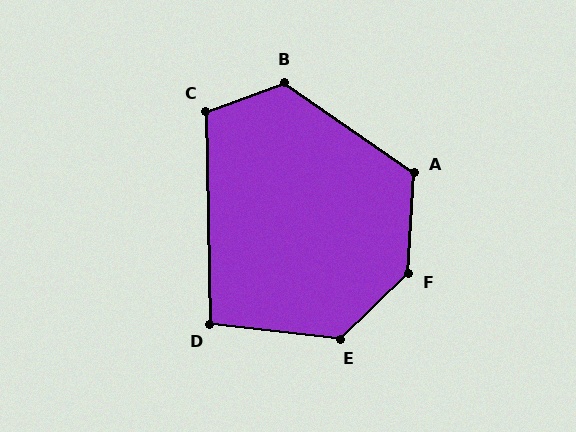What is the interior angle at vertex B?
Approximately 125 degrees (obtuse).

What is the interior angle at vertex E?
Approximately 130 degrees (obtuse).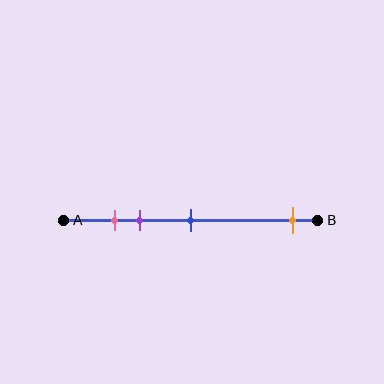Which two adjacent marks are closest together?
The pink and purple marks are the closest adjacent pair.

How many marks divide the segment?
There are 4 marks dividing the segment.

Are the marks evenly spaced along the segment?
No, the marks are not evenly spaced.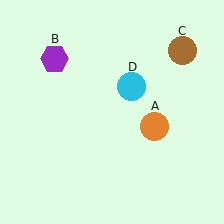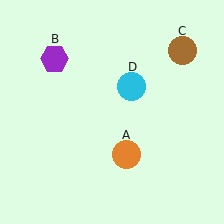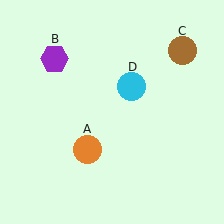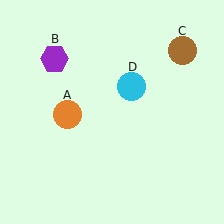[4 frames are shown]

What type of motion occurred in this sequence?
The orange circle (object A) rotated clockwise around the center of the scene.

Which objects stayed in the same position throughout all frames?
Purple hexagon (object B) and brown circle (object C) and cyan circle (object D) remained stationary.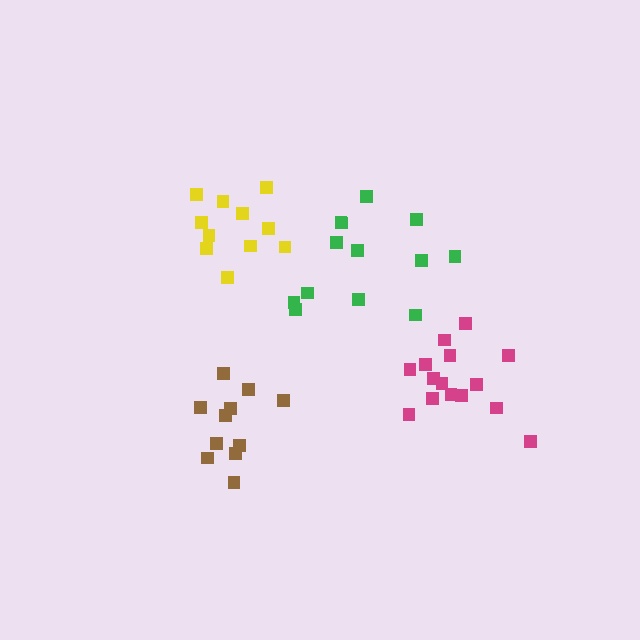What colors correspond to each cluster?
The clusters are colored: yellow, brown, green, magenta.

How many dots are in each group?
Group 1: 11 dots, Group 2: 11 dots, Group 3: 13 dots, Group 4: 15 dots (50 total).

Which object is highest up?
The yellow cluster is topmost.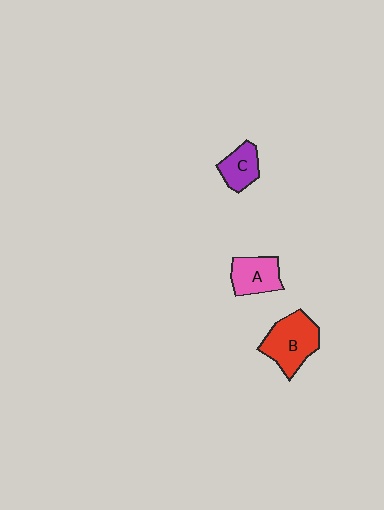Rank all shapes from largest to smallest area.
From largest to smallest: B (red), A (pink), C (purple).